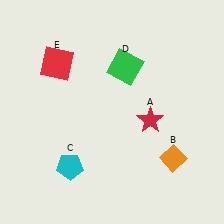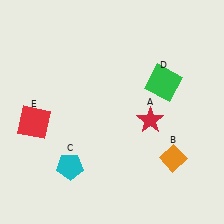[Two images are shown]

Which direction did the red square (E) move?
The red square (E) moved down.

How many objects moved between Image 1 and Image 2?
2 objects moved between the two images.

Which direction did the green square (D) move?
The green square (D) moved right.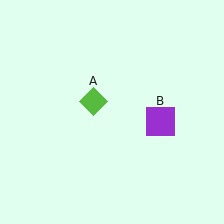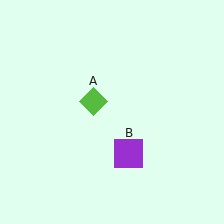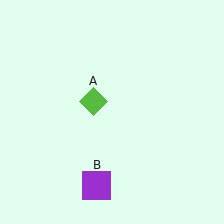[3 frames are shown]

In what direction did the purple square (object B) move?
The purple square (object B) moved down and to the left.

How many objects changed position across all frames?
1 object changed position: purple square (object B).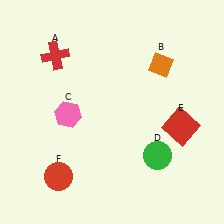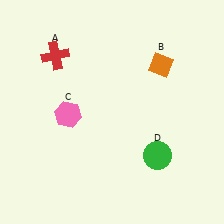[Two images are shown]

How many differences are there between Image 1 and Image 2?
There are 2 differences between the two images.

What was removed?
The red circle (F), the red square (E) were removed in Image 2.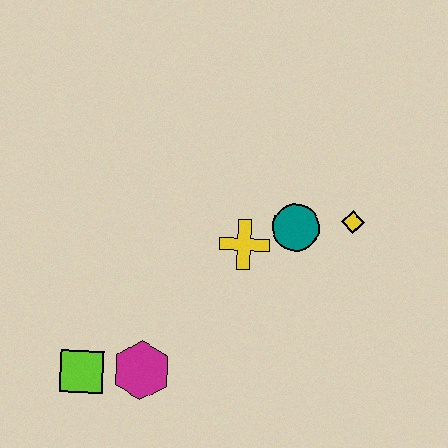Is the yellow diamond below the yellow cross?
No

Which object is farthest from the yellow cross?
The lime square is farthest from the yellow cross.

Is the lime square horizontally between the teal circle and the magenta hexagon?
No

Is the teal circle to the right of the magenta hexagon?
Yes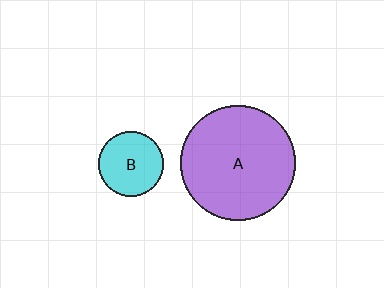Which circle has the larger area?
Circle A (purple).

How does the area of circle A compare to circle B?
Approximately 3.1 times.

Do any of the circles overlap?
No, none of the circles overlap.